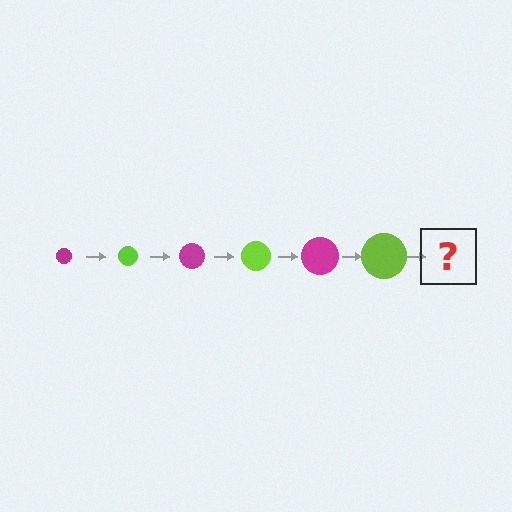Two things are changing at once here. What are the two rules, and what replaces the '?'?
The two rules are that the circle grows larger each step and the color cycles through magenta and lime. The '?' should be a magenta circle, larger than the previous one.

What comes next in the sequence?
The next element should be a magenta circle, larger than the previous one.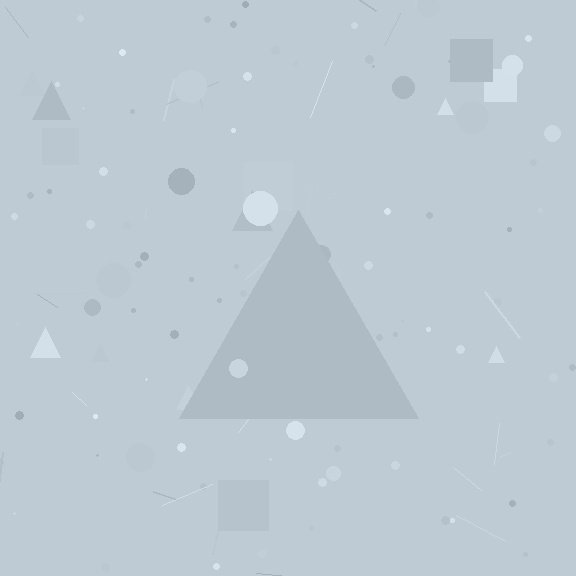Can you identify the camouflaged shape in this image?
The camouflaged shape is a triangle.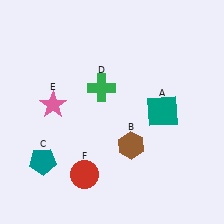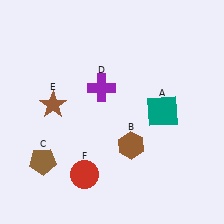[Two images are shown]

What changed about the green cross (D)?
In Image 1, D is green. In Image 2, it changed to purple.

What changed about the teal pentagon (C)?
In Image 1, C is teal. In Image 2, it changed to brown.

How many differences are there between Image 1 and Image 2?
There are 3 differences between the two images.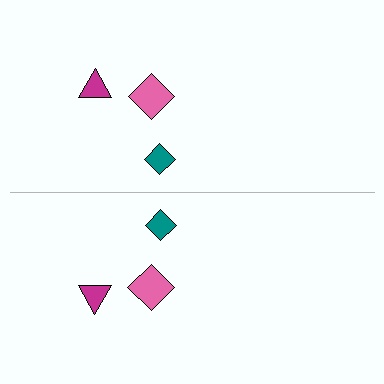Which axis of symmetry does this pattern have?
The pattern has a horizontal axis of symmetry running through the center of the image.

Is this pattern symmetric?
Yes, this pattern has bilateral (reflection) symmetry.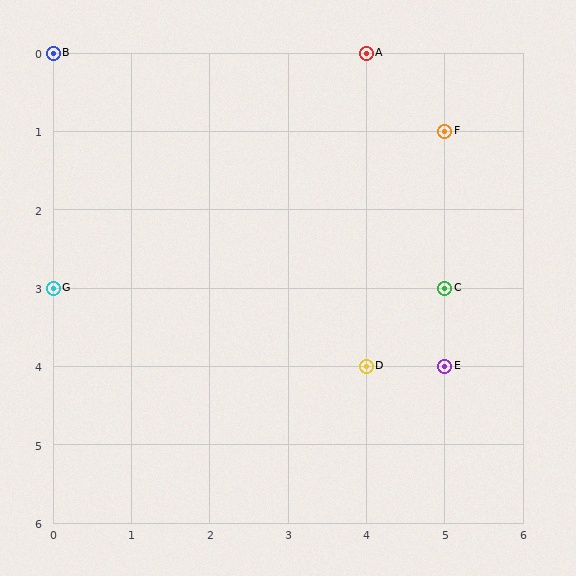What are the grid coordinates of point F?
Point F is at grid coordinates (5, 1).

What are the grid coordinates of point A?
Point A is at grid coordinates (4, 0).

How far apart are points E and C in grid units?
Points E and C are 1 row apart.